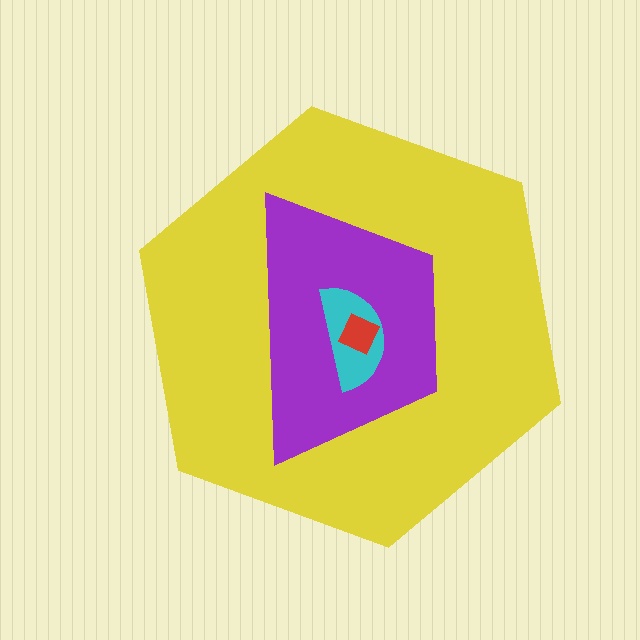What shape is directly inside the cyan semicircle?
The red diamond.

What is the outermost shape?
The yellow hexagon.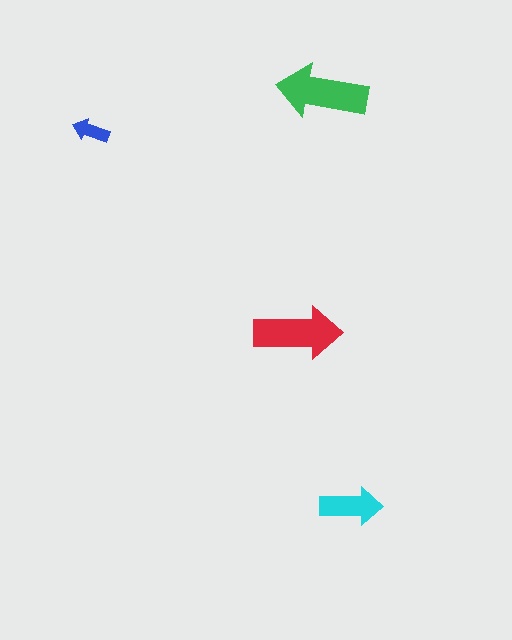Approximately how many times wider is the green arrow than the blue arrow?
About 2.5 times wider.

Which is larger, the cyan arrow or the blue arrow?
The cyan one.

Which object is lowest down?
The cyan arrow is bottommost.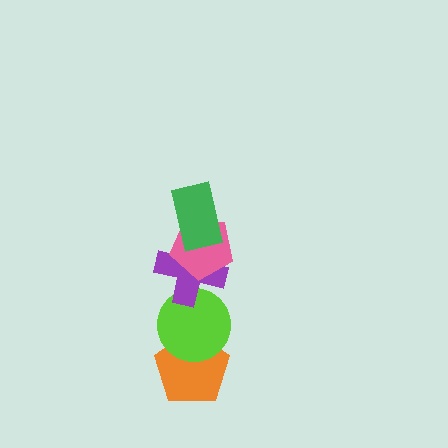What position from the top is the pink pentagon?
The pink pentagon is 2nd from the top.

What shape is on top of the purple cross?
The pink pentagon is on top of the purple cross.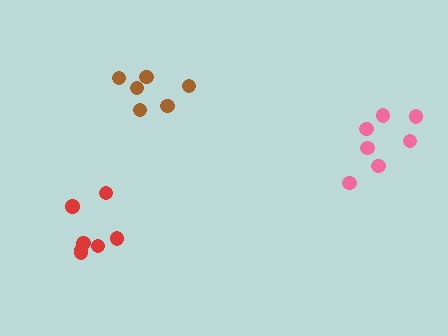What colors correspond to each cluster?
The clusters are colored: red, brown, pink.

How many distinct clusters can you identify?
There are 3 distinct clusters.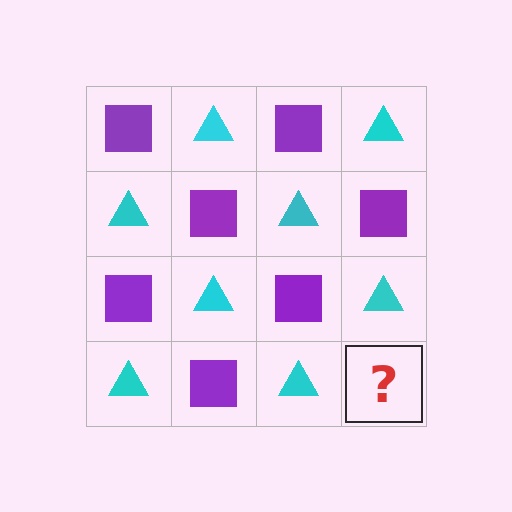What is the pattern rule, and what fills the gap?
The rule is that it alternates purple square and cyan triangle in a checkerboard pattern. The gap should be filled with a purple square.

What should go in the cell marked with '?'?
The missing cell should contain a purple square.